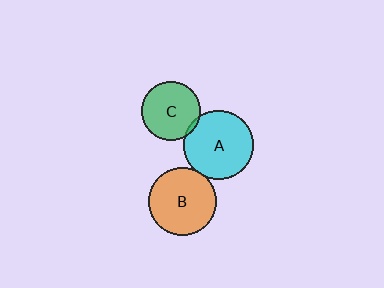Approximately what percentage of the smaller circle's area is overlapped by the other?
Approximately 5%.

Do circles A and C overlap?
Yes.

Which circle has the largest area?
Circle A (cyan).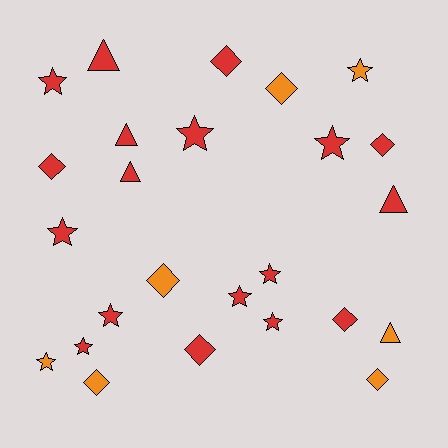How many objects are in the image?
There are 25 objects.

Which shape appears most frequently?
Star, with 11 objects.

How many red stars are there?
There are 9 red stars.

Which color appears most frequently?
Red, with 18 objects.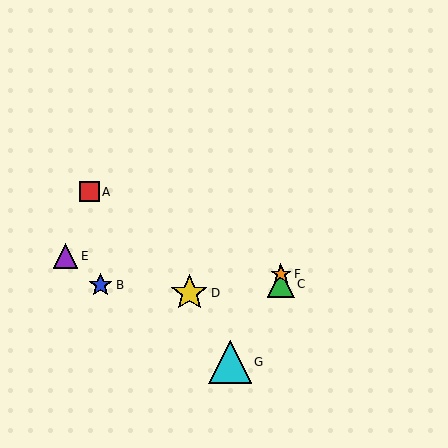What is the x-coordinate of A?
Object A is at x≈89.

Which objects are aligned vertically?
Objects C, F are aligned vertically.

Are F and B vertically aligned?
No, F is at x≈281 and B is at x≈101.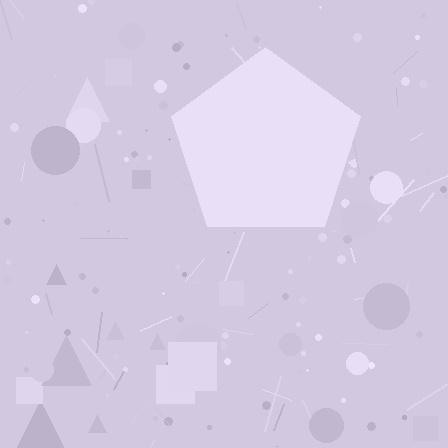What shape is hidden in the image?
A pentagon is hidden in the image.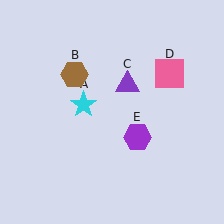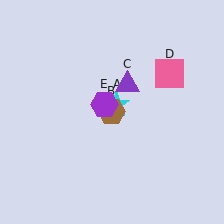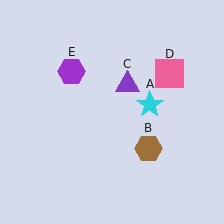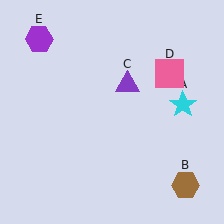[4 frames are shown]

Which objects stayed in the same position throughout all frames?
Purple triangle (object C) and pink square (object D) remained stationary.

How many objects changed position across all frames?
3 objects changed position: cyan star (object A), brown hexagon (object B), purple hexagon (object E).